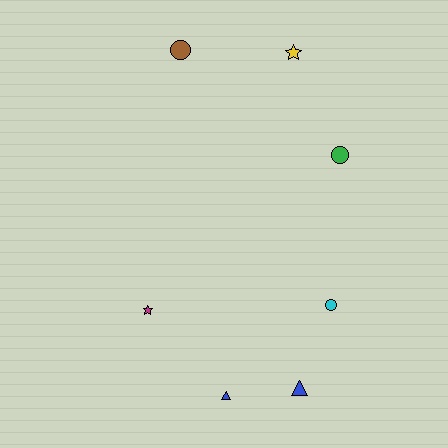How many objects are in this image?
There are 7 objects.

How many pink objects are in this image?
There are no pink objects.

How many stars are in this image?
There are 2 stars.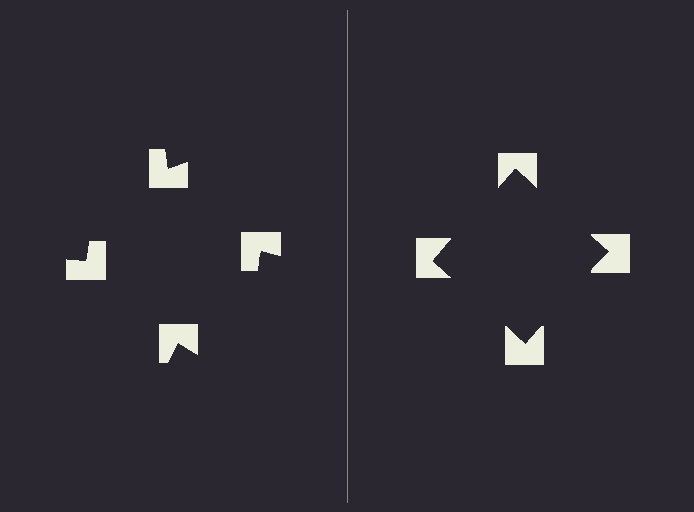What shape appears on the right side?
An illusory square.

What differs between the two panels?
The notched squares are positioned identically on both sides; only the wedge orientations differ. On the right they align to a square; on the left they are misaligned.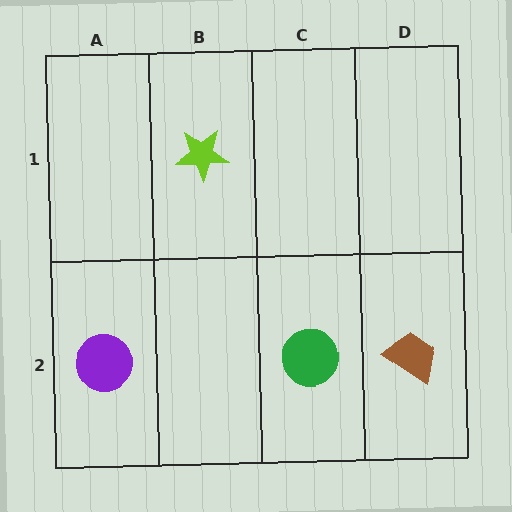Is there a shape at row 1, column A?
No, that cell is empty.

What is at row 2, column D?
A brown trapezoid.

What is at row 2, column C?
A green circle.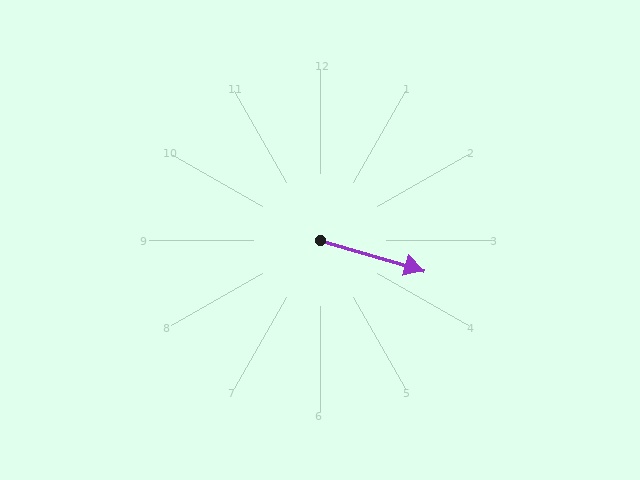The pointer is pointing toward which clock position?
Roughly 4 o'clock.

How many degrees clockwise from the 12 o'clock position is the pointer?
Approximately 106 degrees.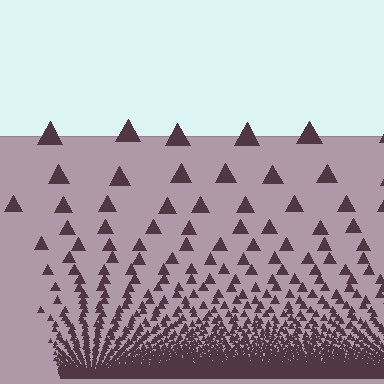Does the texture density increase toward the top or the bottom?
Density increases toward the bottom.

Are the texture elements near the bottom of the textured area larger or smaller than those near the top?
Smaller. The gradient is inverted — elements near the bottom are smaller and denser.